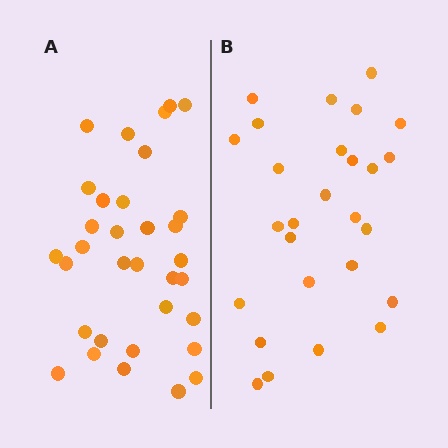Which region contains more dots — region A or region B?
Region A (the left region) has more dots.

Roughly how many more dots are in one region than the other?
Region A has about 6 more dots than region B.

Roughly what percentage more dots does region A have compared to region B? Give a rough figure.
About 20% more.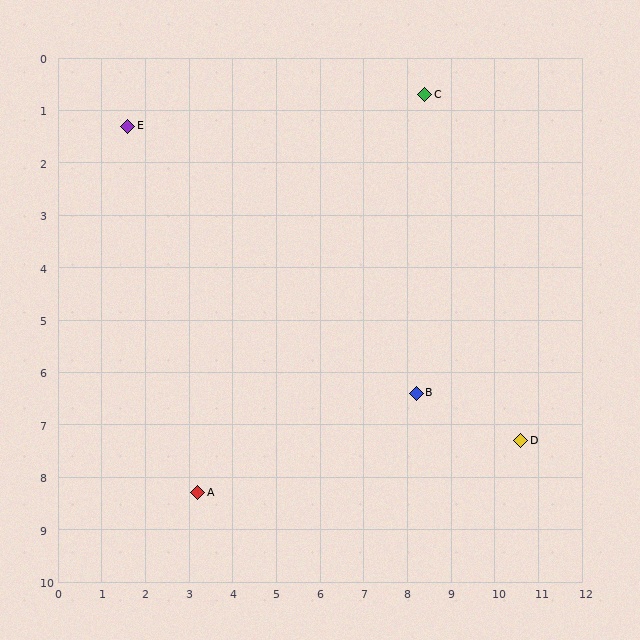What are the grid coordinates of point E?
Point E is at approximately (1.6, 1.3).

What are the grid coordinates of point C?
Point C is at approximately (8.4, 0.7).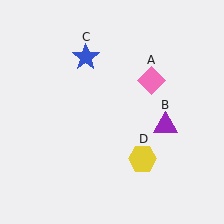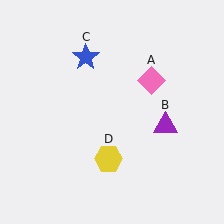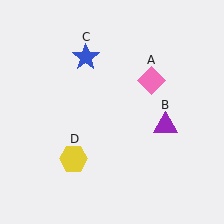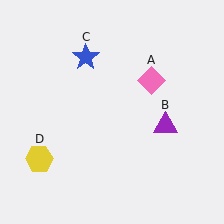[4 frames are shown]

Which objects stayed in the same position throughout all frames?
Pink diamond (object A) and purple triangle (object B) and blue star (object C) remained stationary.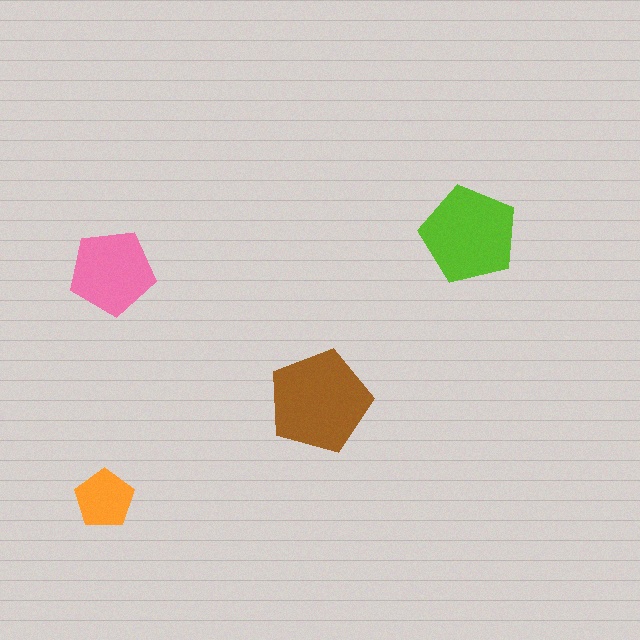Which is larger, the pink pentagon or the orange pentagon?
The pink one.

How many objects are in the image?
There are 4 objects in the image.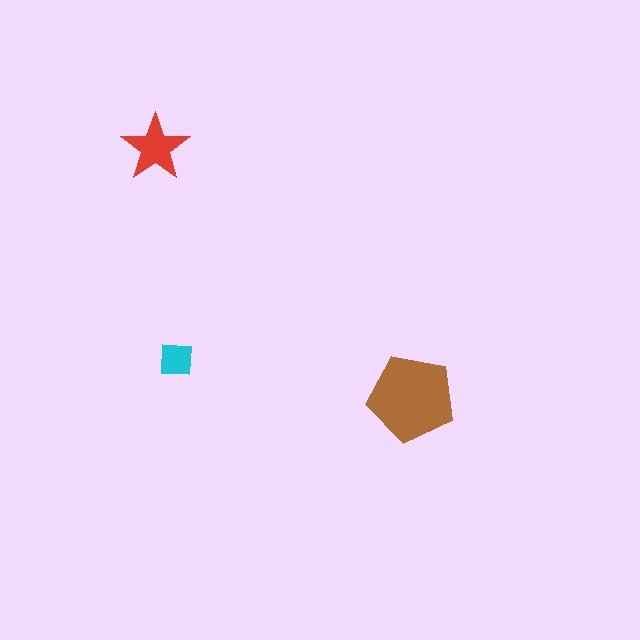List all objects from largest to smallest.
The brown pentagon, the red star, the cyan square.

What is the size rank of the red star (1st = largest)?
2nd.